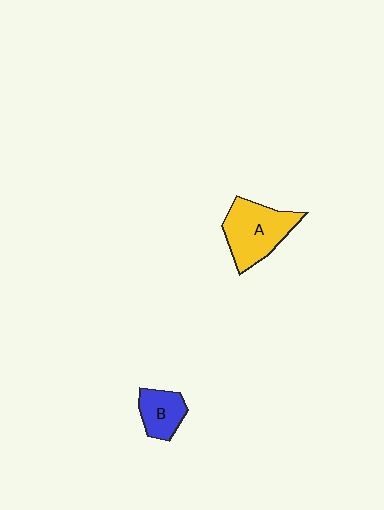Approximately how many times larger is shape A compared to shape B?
Approximately 1.8 times.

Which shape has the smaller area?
Shape B (blue).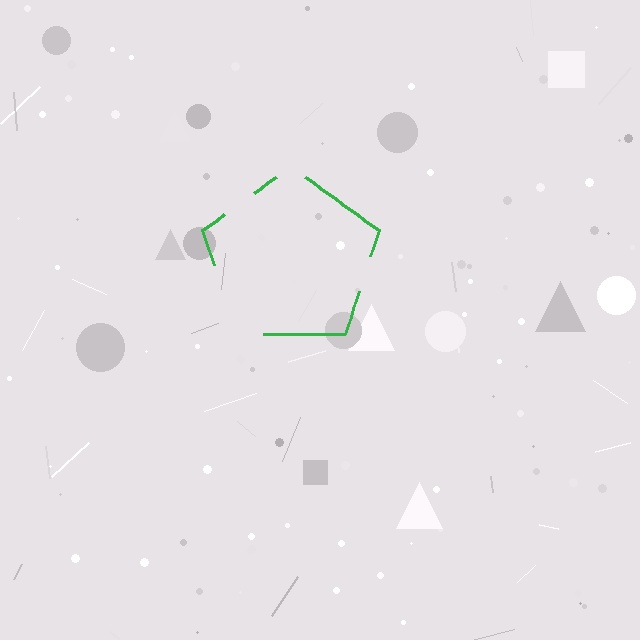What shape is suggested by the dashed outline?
The dashed outline suggests a pentagon.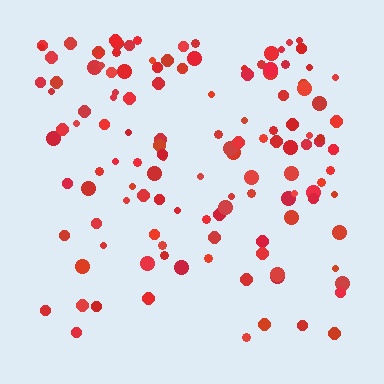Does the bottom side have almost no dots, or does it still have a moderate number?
Still a moderate number, just noticeably fewer than the top.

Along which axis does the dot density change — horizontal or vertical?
Vertical.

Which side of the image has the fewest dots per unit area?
The bottom.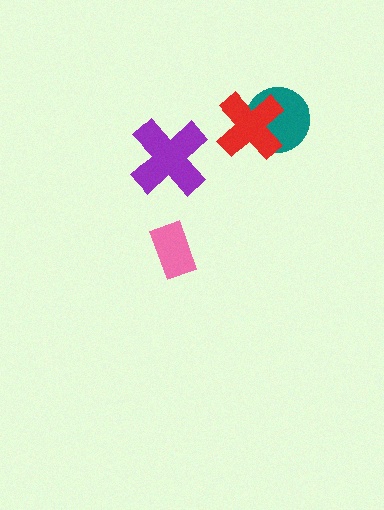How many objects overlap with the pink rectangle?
0 objects overlap with the pink rectangle.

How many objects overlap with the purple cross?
0 objects overlap with the purple cross.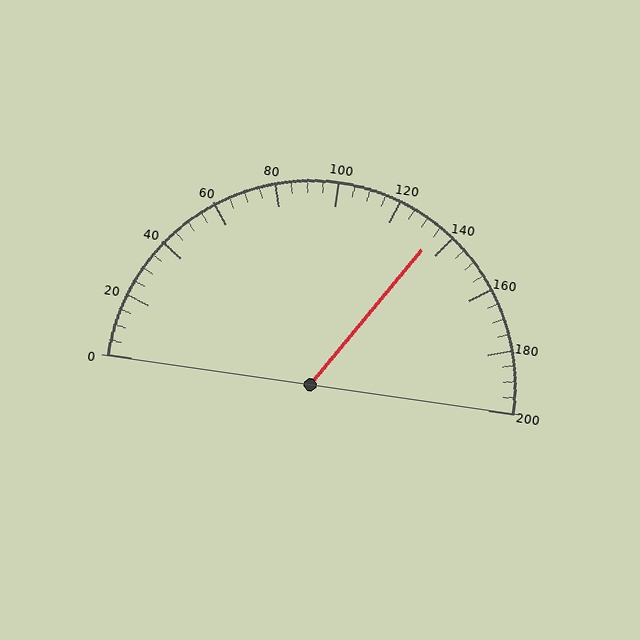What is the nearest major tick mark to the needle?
The nearest major tick mark is 140.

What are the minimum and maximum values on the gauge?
The gauge ranges from 0 to 200.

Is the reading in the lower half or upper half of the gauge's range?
The reading is in the upper half of the range (0 to 200).